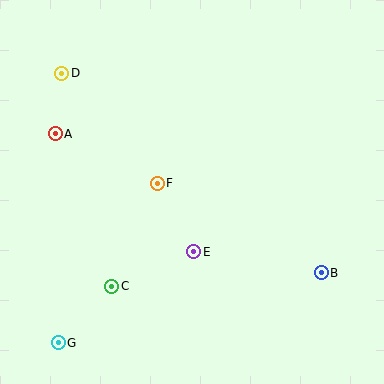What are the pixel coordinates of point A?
Point A is at (55, 134).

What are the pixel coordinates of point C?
Point C is at (112, 286).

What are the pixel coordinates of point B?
Point B is at (321, 273).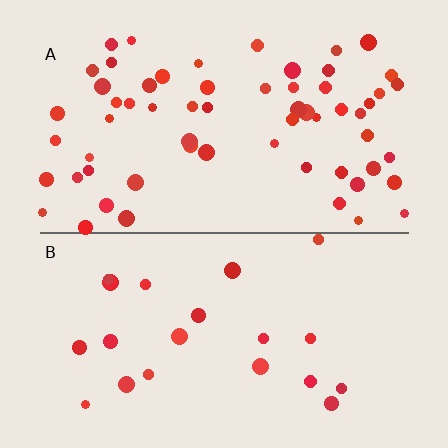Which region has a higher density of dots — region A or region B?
A (the top).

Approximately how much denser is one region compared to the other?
Approximately 2.9× — region A over region B.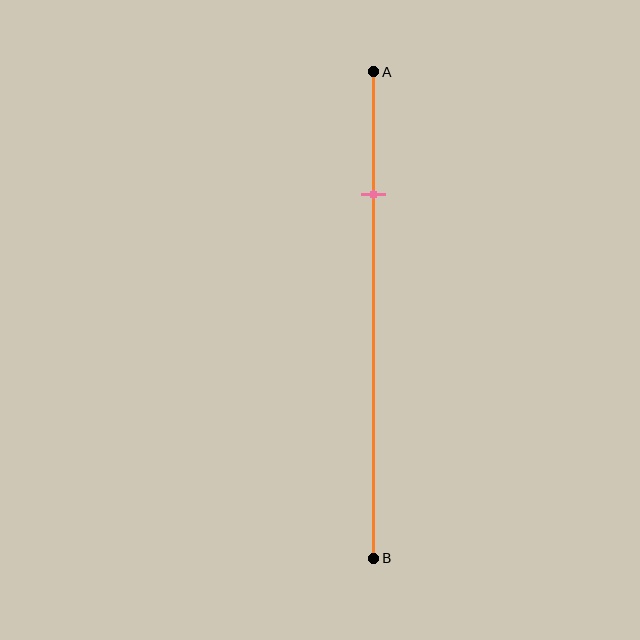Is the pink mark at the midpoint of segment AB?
No, the mark is at about 25% from A, not at the 50% midpoint.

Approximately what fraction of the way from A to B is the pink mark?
The pink mark is approximately 25% of the way from A to B.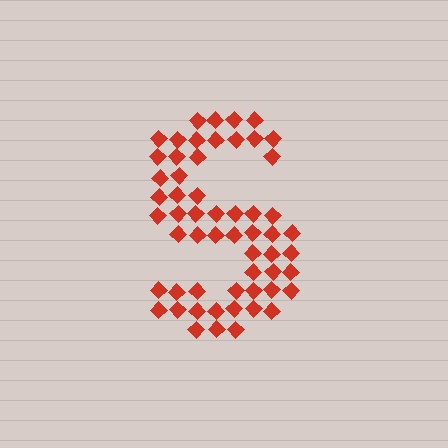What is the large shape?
The large shape is the letter S.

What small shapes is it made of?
It is made of small diamonds.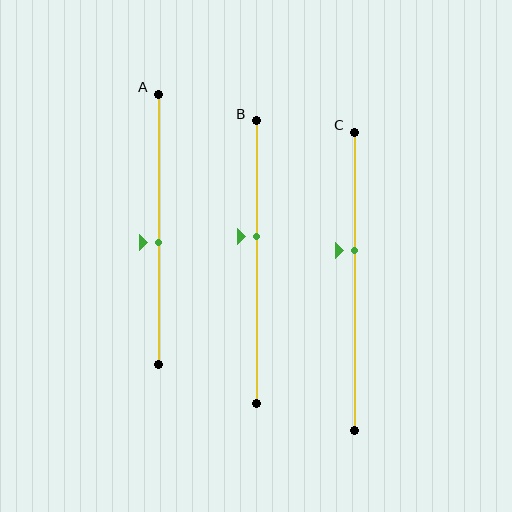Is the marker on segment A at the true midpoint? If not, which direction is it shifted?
No, the marker on segment A is shifted downward by about 5% of the segment length.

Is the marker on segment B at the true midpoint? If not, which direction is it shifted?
No, the marker on segment B is shifted upward by about 9% of the segment length.